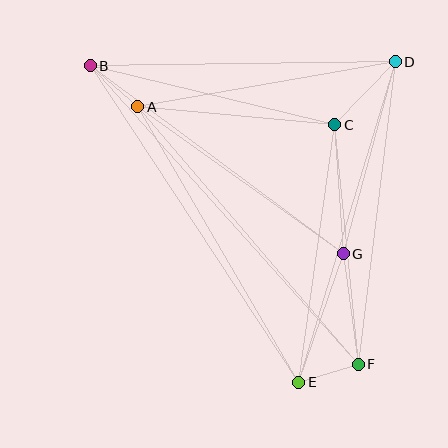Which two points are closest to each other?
Points E and F are closest to each other.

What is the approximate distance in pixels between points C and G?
The distance between C and G is approximately 129 pixels.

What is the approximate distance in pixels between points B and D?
The distance between B and D is approximately 305 pixels.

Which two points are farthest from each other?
Points B and F are farthest from each other.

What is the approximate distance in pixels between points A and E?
The distance between A and E is approximately 319 pixels.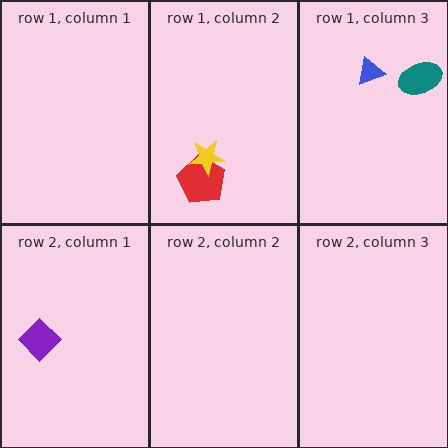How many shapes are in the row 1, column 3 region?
2.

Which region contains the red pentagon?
The row 1, column 2 region.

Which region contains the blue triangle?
The row 1, column 3 region.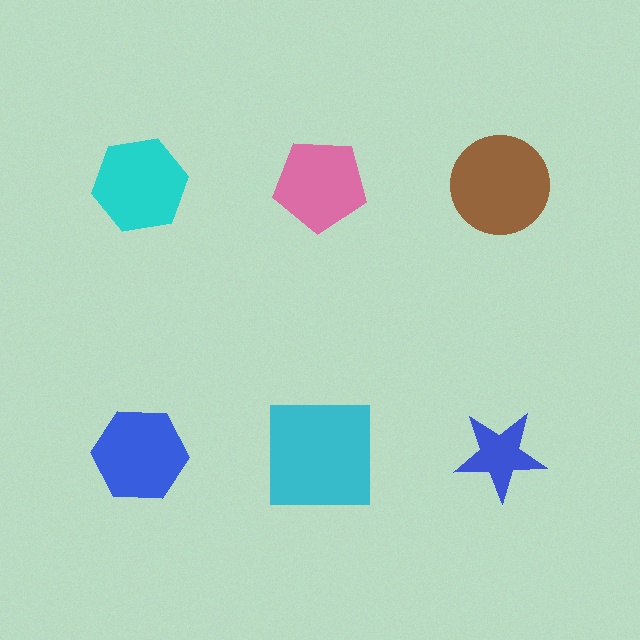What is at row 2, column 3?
A blue star.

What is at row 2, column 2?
A cyan square.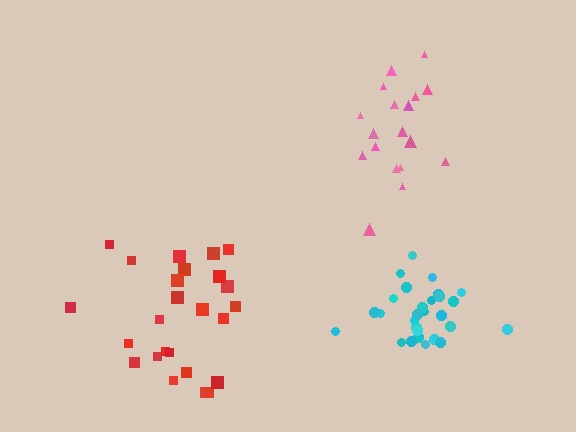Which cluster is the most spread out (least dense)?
Red.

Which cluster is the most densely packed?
Cyan.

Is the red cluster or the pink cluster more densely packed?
Pink.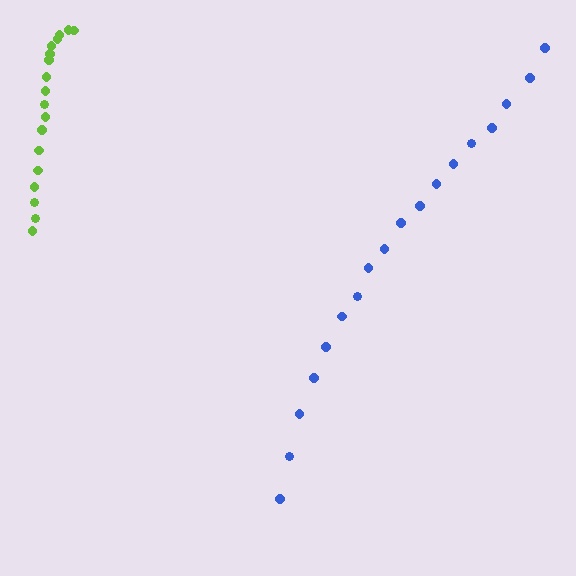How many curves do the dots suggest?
There are 2 distinct paths.